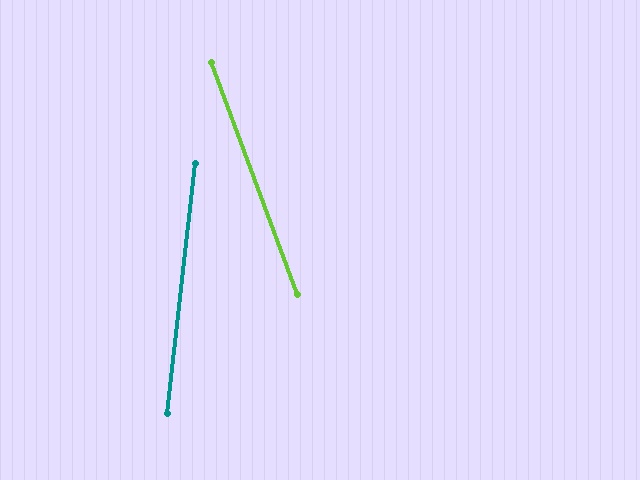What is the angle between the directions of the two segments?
Approximately 27 degrees.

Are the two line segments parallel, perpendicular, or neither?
Neither parallel nor perpendicular — they differ by about 27°.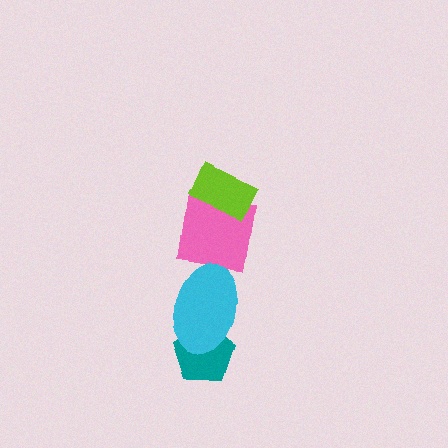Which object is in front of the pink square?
The lime rectangle is in front of the pink square.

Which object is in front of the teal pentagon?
The cyan ellipse is in front of the teal pentagon.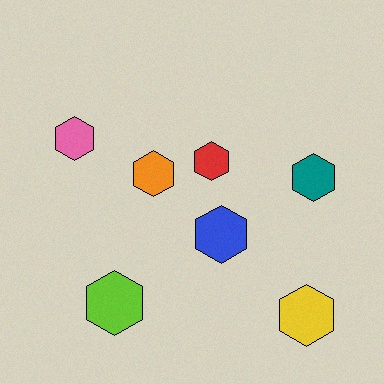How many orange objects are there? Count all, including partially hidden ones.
There is 1 orange object.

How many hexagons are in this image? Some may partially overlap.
There are 7 hexagons.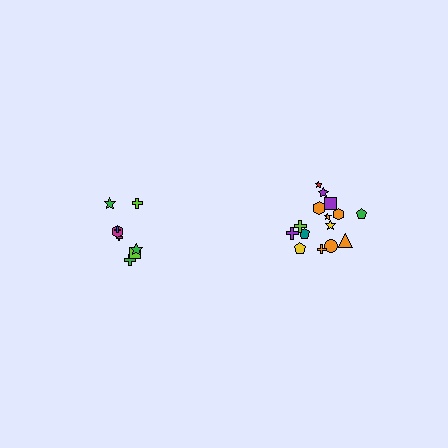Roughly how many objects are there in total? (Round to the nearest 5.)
Roughly 25 objects in total.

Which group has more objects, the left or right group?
The right group.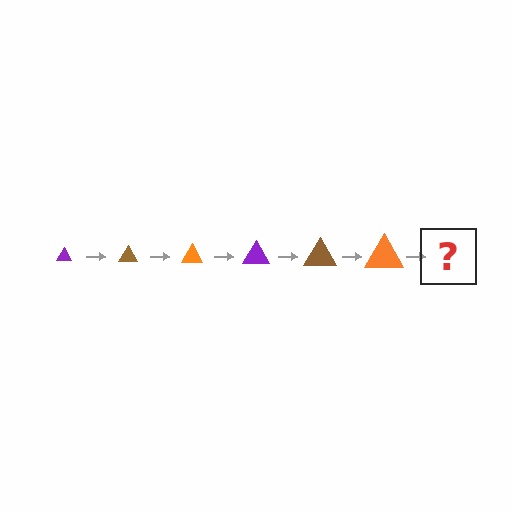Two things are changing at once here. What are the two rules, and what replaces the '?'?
The two rules are that the triangle grows larger each step and the color cycles through purple, brown, and orange. The '?' should be a purple triangle, larger than the previous one.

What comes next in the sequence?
The next element should be a purple triangle, larger than the previous one.